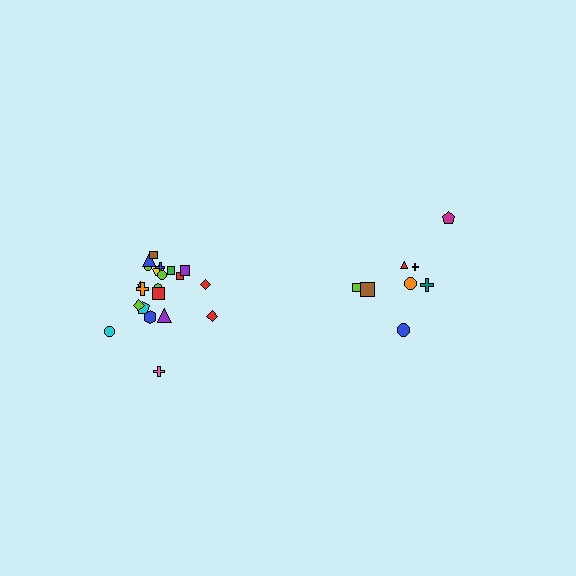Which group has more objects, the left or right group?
The left group.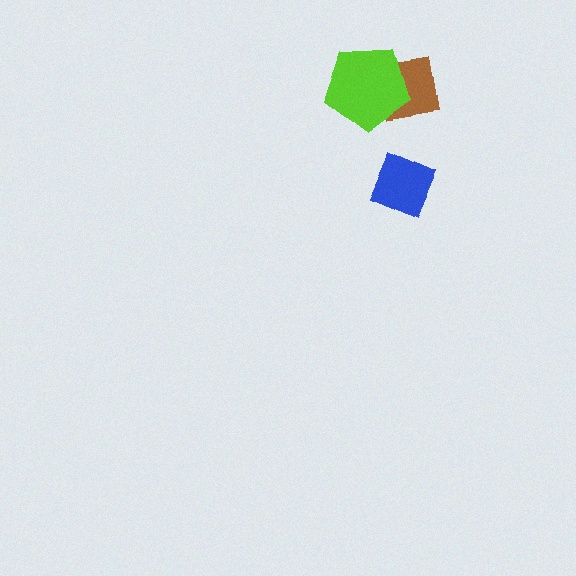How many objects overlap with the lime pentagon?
1 object overlaps with the lime pentagon.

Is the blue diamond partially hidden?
No, no other shape covers it.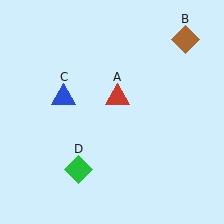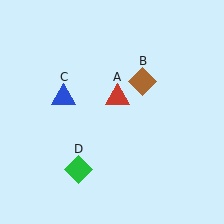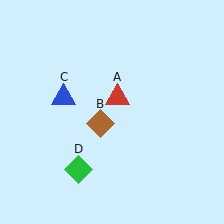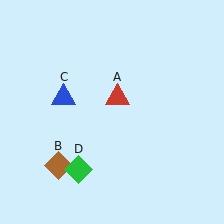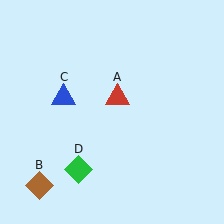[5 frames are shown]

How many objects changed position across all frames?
1 object changed position: brown diamond (object B).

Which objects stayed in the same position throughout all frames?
Red triangle (object A) and blue triangle (object C) and green diamond (object D) remained stationary.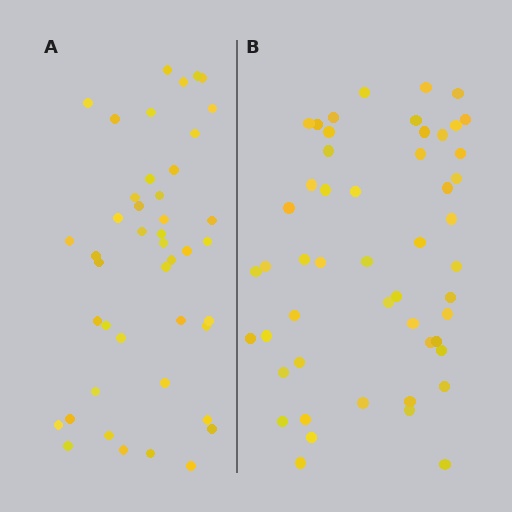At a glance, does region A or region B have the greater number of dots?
Region B (the right region) has more dots.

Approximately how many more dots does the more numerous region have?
Region B has roughly 8 or so more dots than region A.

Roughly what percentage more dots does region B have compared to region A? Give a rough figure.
About 15% more.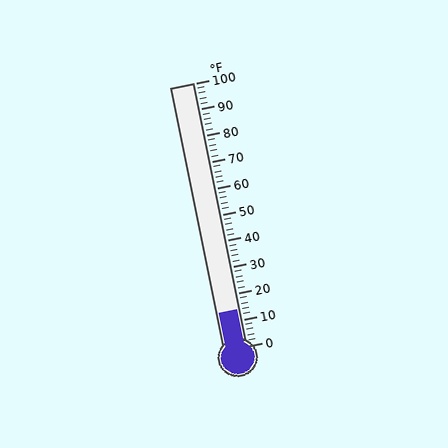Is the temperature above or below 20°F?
The temperature is below 20°F.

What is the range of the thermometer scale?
The thermometer scale ranges from 0°F to 100°F.